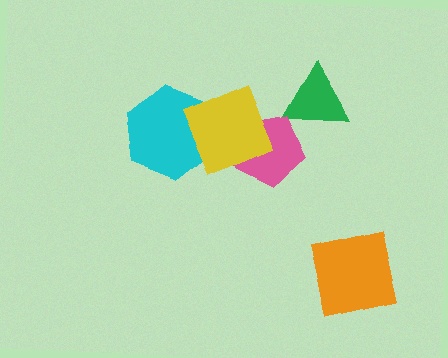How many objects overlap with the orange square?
0 objects overlap with the orange square.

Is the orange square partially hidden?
No, no other shape covers it.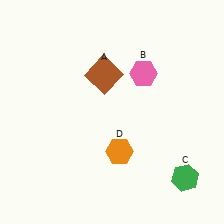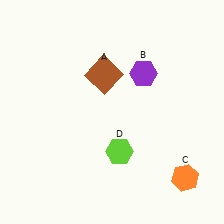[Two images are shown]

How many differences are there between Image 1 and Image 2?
There are 3 differences between the two images.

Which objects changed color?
B changed from pink to purple. C changed from green to orange. D changed from orange to lime.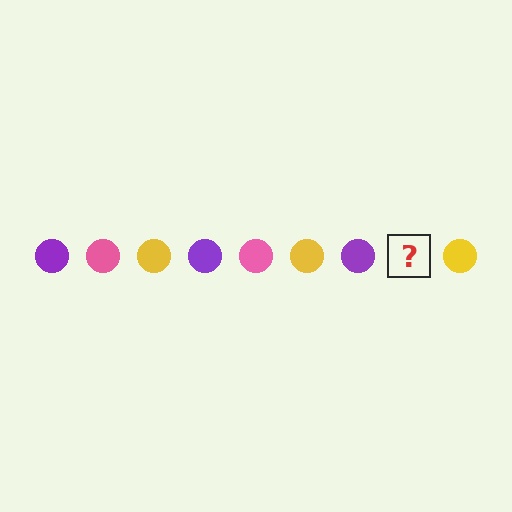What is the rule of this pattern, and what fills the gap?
The rule is that the pattern cycles through purple, pink, yellow circles. The gap should be filled with a pink circle.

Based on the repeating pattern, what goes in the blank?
The blank should be a pink circle.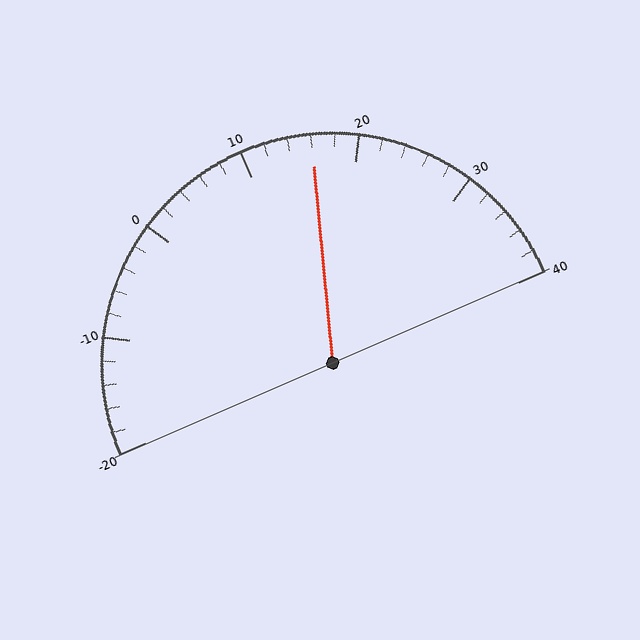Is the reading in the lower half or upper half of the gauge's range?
The reading is in the upper half of the range (-20 to 40).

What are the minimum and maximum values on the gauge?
The gauge ranges from -20 to 40.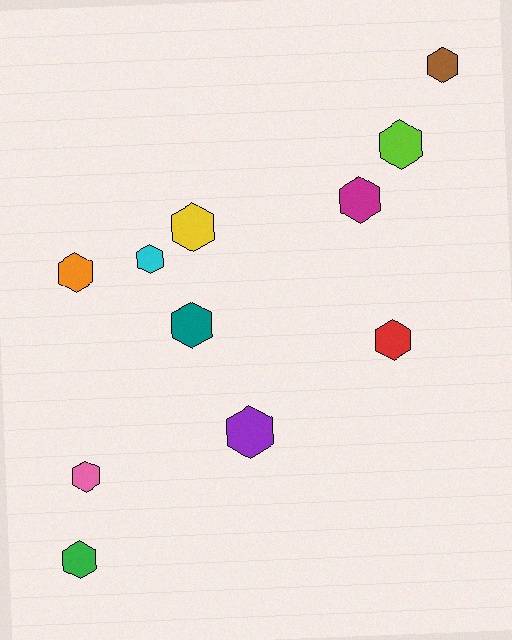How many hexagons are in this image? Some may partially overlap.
There are 11 hexagons.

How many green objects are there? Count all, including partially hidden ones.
There is 1 green object.